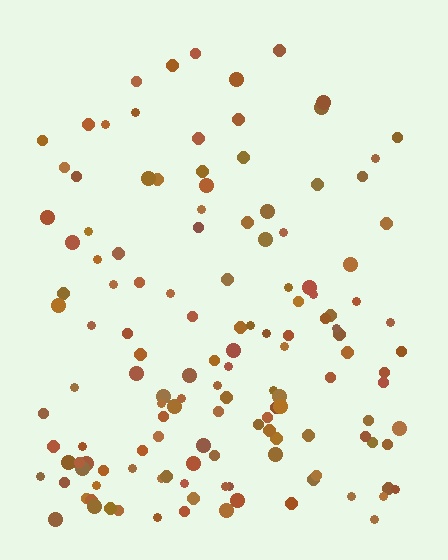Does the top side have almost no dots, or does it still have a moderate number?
Still a moderate number, just noticeably fewer than the bottom.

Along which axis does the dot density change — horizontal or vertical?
Vertical.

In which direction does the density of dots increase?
From top to bottom, with the bottom side densest.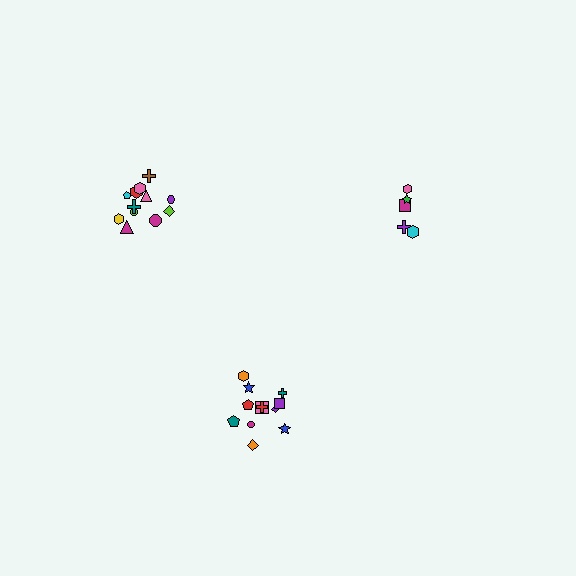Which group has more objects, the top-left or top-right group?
The top-left group.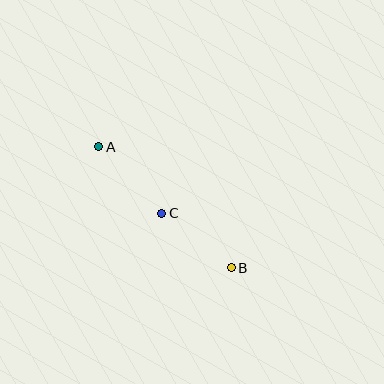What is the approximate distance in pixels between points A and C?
The distance between A and C is approximately 91 pixels.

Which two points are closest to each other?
Points B and C are closest to each other.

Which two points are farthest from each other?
Points A and B are farthest from each other.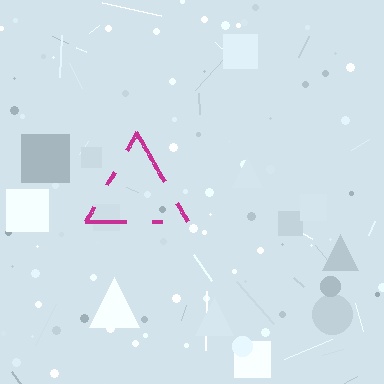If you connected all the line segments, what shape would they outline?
They would outline a triangle.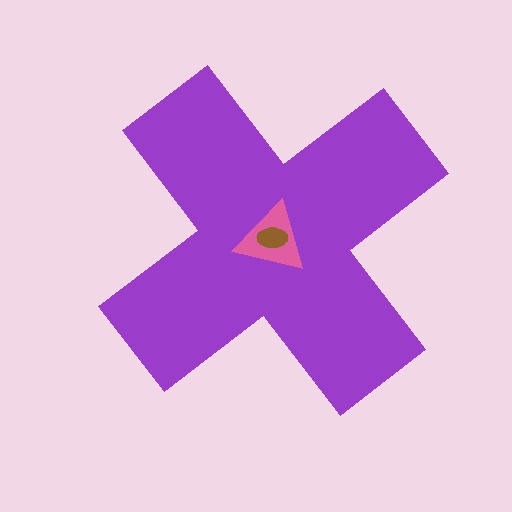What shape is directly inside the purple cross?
The pink triangle.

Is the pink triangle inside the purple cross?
Yes.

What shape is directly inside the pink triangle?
The brown ellipse.